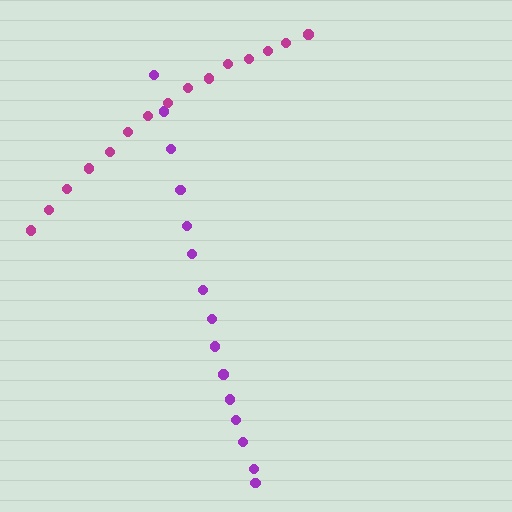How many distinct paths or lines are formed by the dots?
There are 2 distinct paths.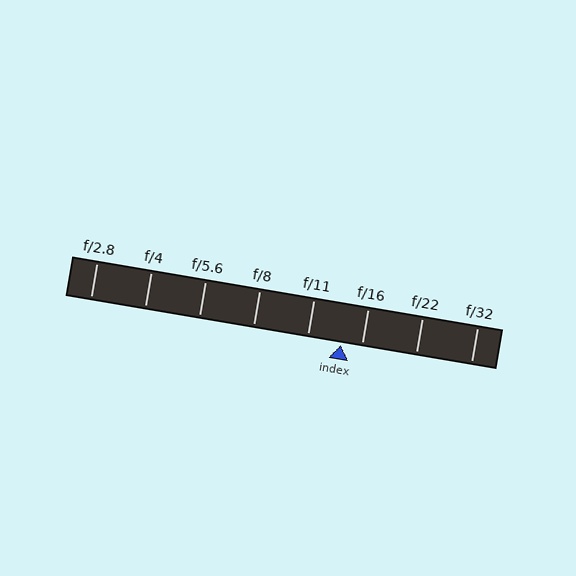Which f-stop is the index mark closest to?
The index mark is closest to f/16.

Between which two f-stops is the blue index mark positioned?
The index mark is between f/11 and f/16.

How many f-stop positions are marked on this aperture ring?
There are 8 f-stop positions marked.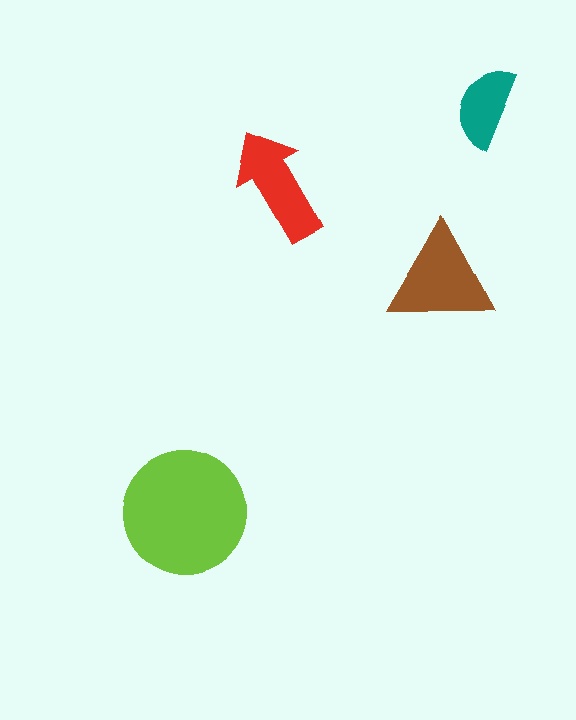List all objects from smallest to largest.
The teal semicircle, the red arrow, the brown triangle, the lime circle.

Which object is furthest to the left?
The lime circle is leftmost.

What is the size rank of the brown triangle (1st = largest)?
2nd.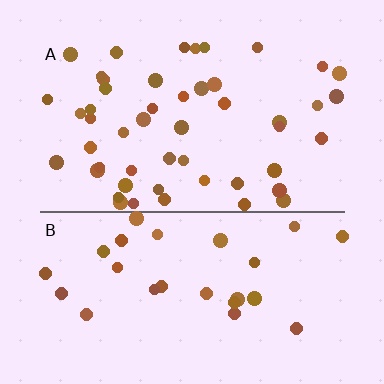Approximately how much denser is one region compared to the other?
Approximately 1.8× — region A over region B.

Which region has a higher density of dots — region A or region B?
A (the top).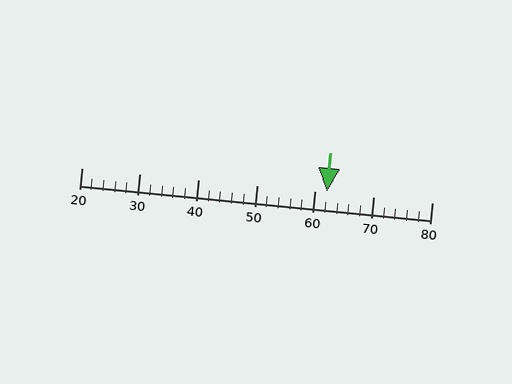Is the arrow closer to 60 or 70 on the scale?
The arrow is closer to 60.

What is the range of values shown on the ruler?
The ruler shows values from 20 to 80.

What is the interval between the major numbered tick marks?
The major tick marks are spaced 10 units apart.